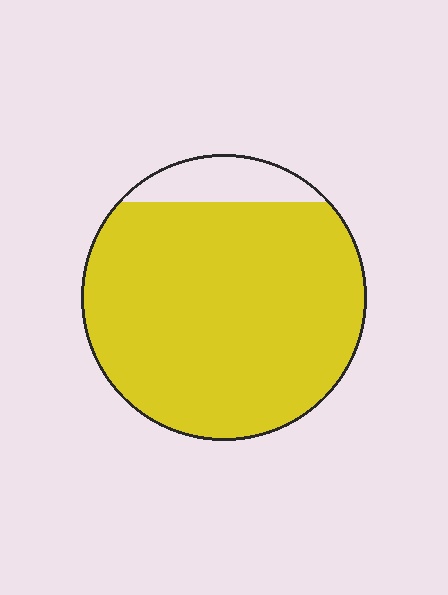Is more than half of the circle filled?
Yes.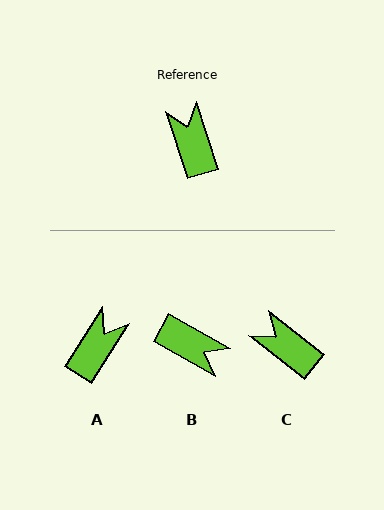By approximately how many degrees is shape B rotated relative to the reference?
Approximately 138 degrees clockwise.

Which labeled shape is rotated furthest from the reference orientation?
B, about 138 degrees away.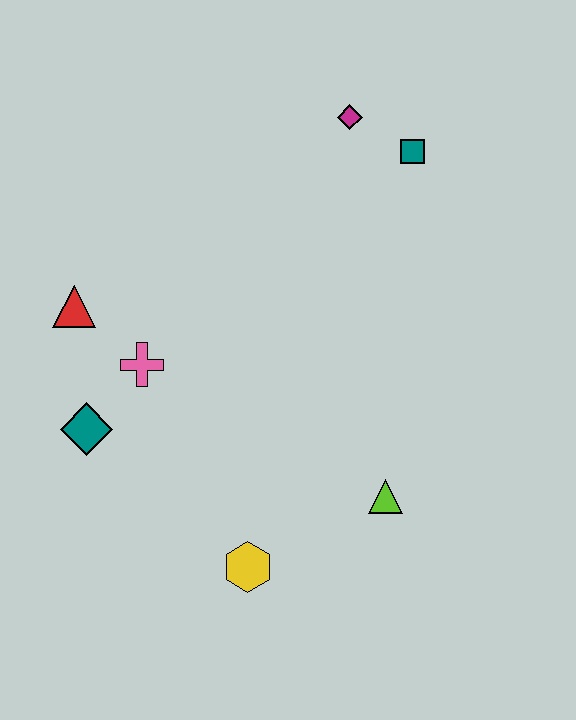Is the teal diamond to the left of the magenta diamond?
Yes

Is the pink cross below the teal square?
Yes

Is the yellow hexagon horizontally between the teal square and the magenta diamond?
No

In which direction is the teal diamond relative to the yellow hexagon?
The teal diamond is to the left of the yellow hexagon.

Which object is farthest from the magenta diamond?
The yellow hexagon is farthest from the magenta diamond.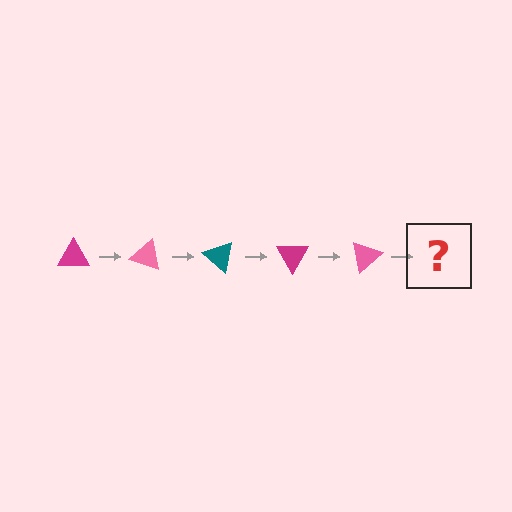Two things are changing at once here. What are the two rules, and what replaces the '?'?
The two rules are that it rotates 20 degrees each step and the color cycles through magenta, pink, and teal. The '?' should be a teal triangle, rotated 100 degrees from the start.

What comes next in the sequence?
The next element should be a teal triangle, rotated 100 degrees from the start.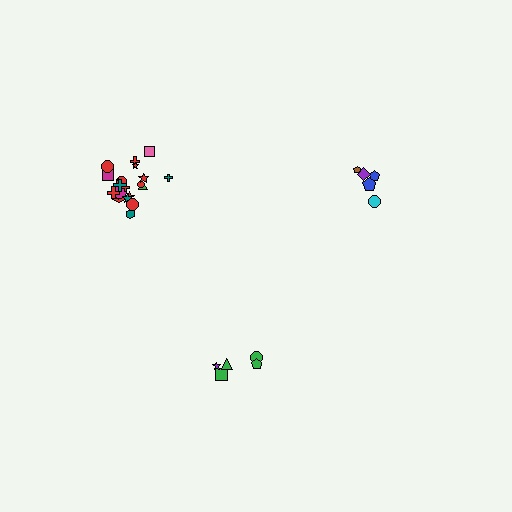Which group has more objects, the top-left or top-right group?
The top-left group.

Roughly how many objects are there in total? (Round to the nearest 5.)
Roughly 30 objects in total.